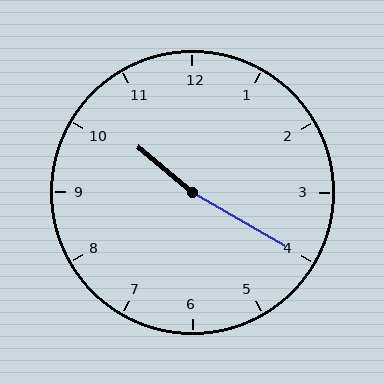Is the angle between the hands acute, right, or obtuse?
It is obtuse.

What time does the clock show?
10:20.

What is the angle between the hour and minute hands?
Approximately 170 degrees.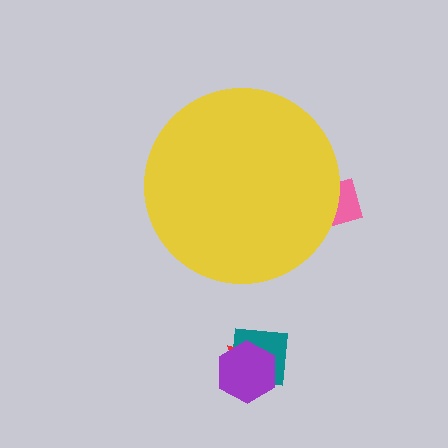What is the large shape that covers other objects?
A yellow circle.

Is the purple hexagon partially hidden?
No, the purple hexagon is fully visible.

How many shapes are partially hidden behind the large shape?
1 shape is partially hidden.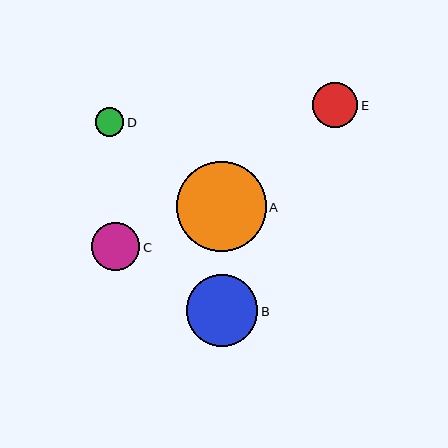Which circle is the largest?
Circle A is the largest with a size of approximately 90 pixels.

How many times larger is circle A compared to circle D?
Circle A is approximately 3.2 times the size of circle D.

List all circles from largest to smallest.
From largest to smallest: A, B, C, E, D.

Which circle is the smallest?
Circle D is the smallest with a size of approximately 28 pixels.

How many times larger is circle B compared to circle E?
Circle B is approximately 1.6 times the size of circle E.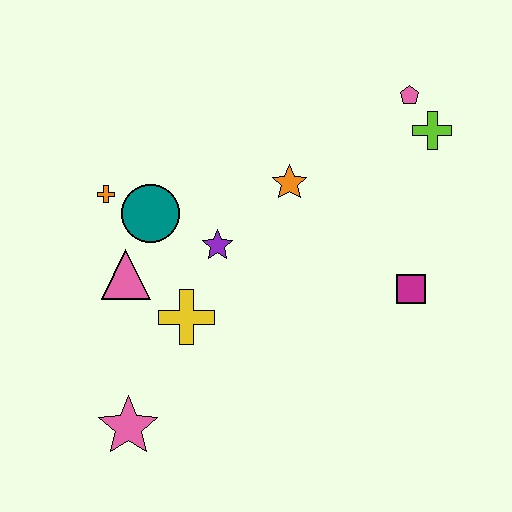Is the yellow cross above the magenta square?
No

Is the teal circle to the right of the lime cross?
No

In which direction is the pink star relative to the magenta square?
The pink star is to the left of the magenta square.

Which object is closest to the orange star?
The purple star is closest to the orange star.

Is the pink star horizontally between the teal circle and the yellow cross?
No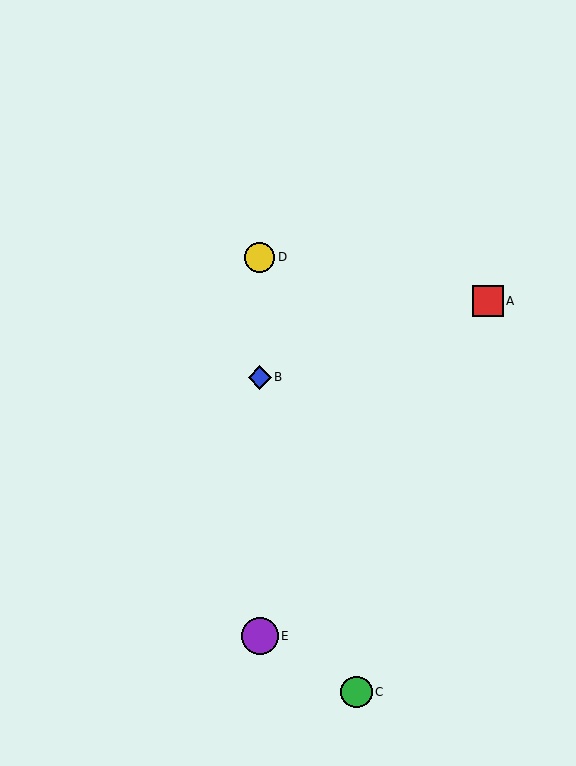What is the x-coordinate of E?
Object E is at x≈260.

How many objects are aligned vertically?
3 objects (B, D, E) are aligned vertically.